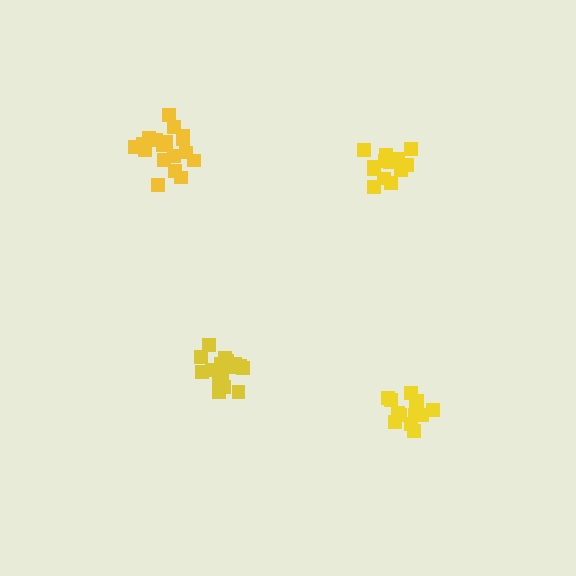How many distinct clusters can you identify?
There are 4 distinct clusters.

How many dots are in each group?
Group 1: 14 dots, Group 2: 17 dots, Group 3: 15 dots, Group 4: 18 dots (64 total).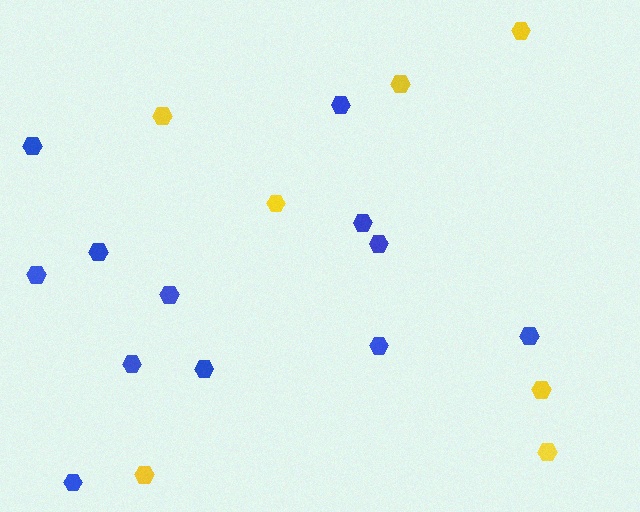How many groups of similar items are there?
There are 2 groups: one group of blue hexagons (12) and one group of yellow hexagons (7).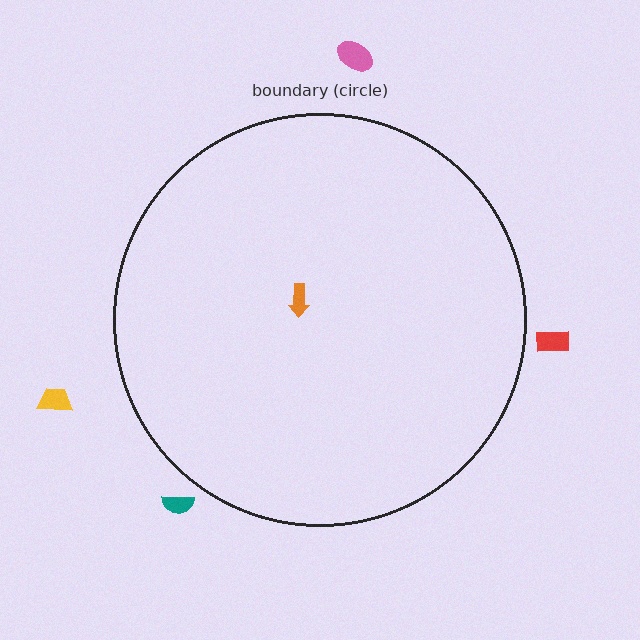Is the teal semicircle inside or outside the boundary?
Outside.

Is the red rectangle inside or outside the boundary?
Outside.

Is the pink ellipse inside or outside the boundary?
Outside.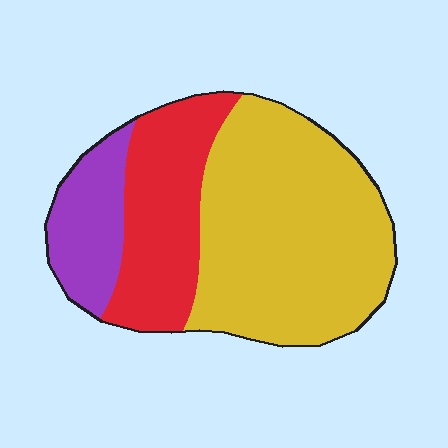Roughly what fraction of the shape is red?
Red takes up about one quarter (1/4) of the shape.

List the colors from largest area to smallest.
From largest to smallest: yellow, red, purple.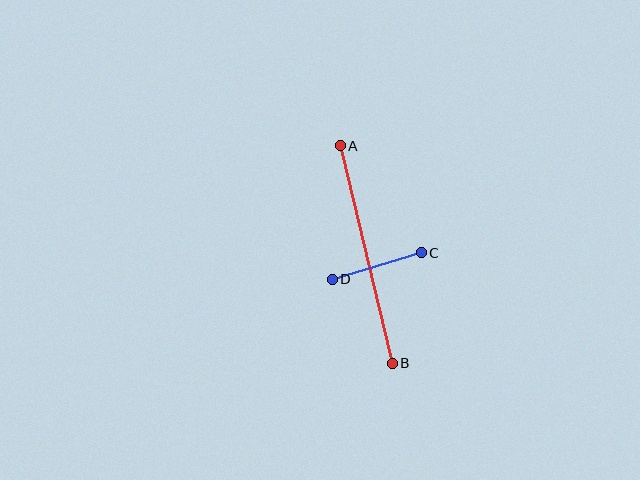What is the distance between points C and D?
The distance is approximately 93 pixels.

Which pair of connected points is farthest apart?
Points A and B are farthest apart.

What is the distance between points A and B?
The distance is approximately 223 pixels.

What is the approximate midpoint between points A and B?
The midpoint is at approximately (366, 254) pixels.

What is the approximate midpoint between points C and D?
The midpoint is at approximately (377, 266) pixels.